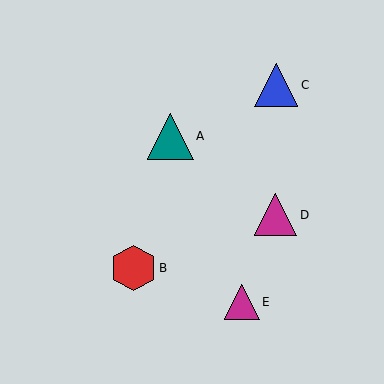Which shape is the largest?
The teal triangle (labeled A) is the largest.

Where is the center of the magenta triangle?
The center of the magenta triangle is at (242, 302).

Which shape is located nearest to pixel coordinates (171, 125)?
The teal triangle (labeled A) at (170, 136) is nearest to that location.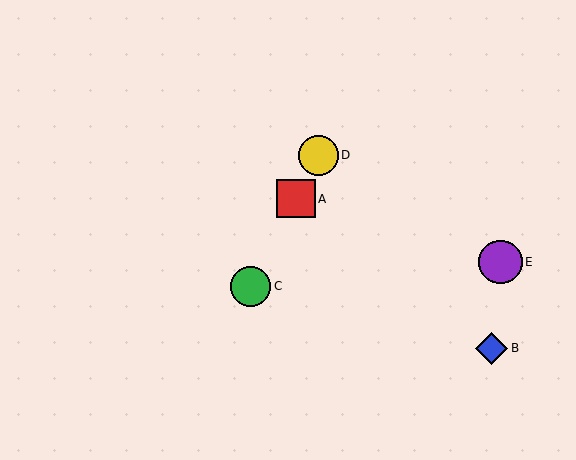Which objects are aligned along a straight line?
Objects A, C, D are aligned along a straight line.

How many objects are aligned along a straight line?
3 objects (A, C, D) are aligned along a straight line.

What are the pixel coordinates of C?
Object C is at (251, 286).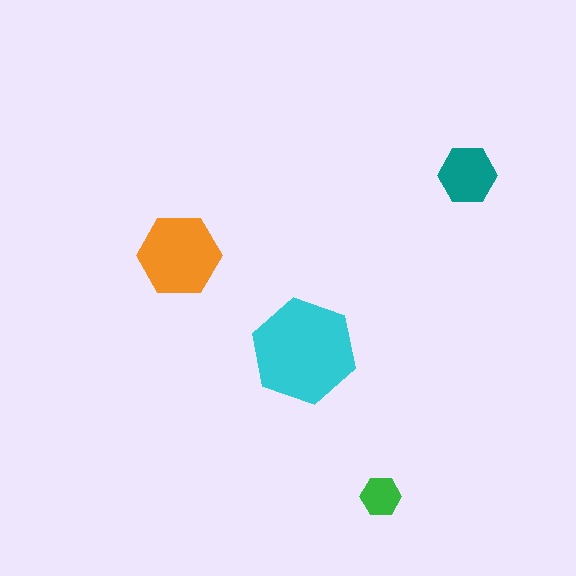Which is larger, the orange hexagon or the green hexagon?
The orange one.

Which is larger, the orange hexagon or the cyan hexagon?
The cyan one.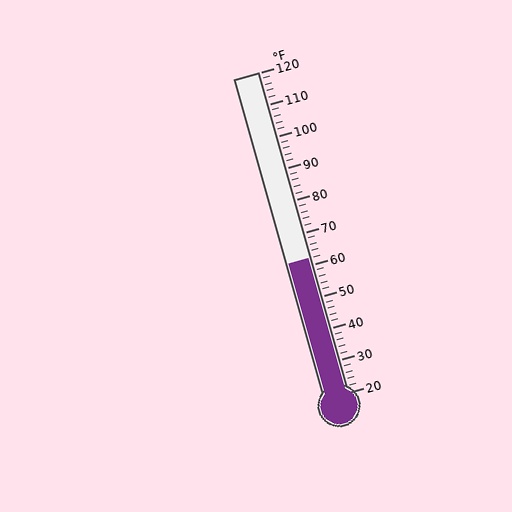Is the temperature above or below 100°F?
The temperature is below 100°F.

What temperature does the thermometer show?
The thermometer shows approximately 62°F.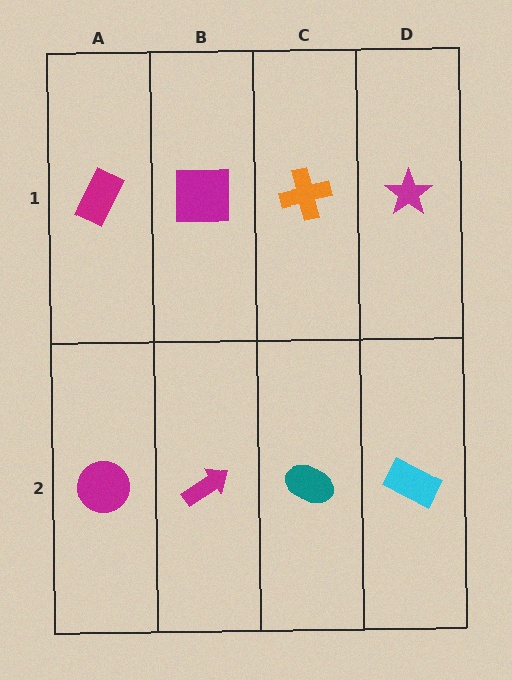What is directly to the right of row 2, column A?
A magenta arrow.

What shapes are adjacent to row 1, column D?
A cyan rectangle (row 2, column D), an orange cross (row 1, column C).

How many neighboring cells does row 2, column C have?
3.